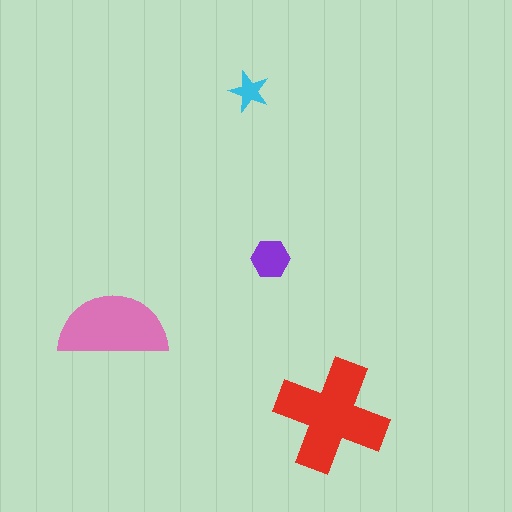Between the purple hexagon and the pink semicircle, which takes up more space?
The pink semicircle.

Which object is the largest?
The red cross.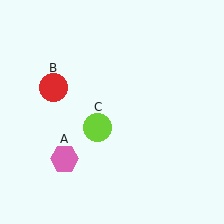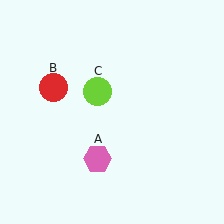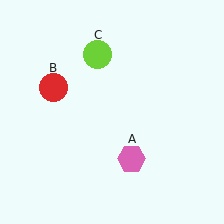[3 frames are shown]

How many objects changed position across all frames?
2 objects changed position: pink hexagon (object A), lime circle (object C).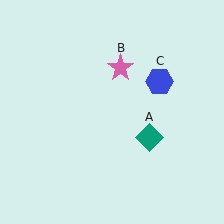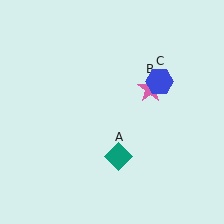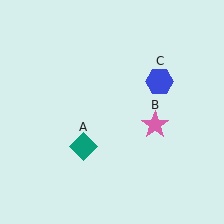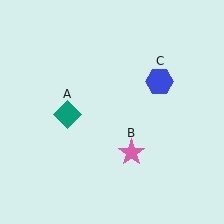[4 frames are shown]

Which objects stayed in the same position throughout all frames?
Blue hexagon (object C) remained stationary.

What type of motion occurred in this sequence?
The teal diamond (object A), pink star (object B) rotated clockwise around the center of the scene.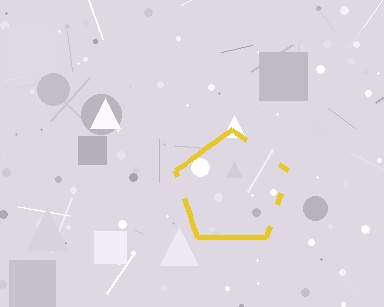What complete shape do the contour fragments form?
The contour fragments form a pentagon.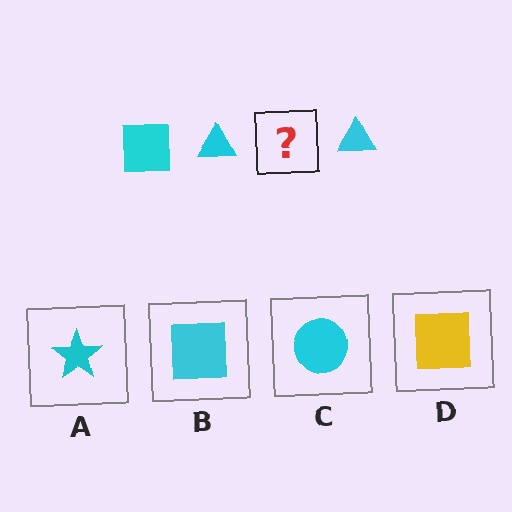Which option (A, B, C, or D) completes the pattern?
B.